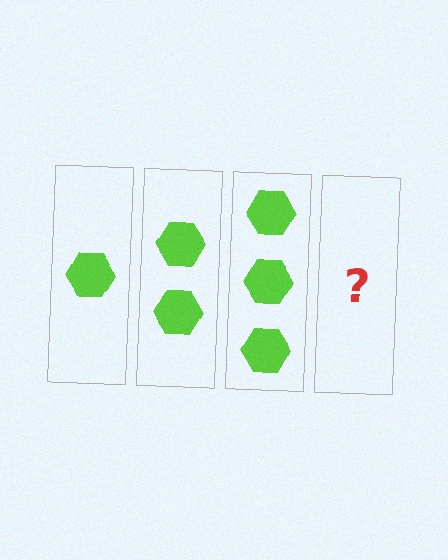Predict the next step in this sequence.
The next step is 4 hexagons.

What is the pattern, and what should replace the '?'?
The pattern is that each step adds one more hexagon. The '?' should be 4 hexagons.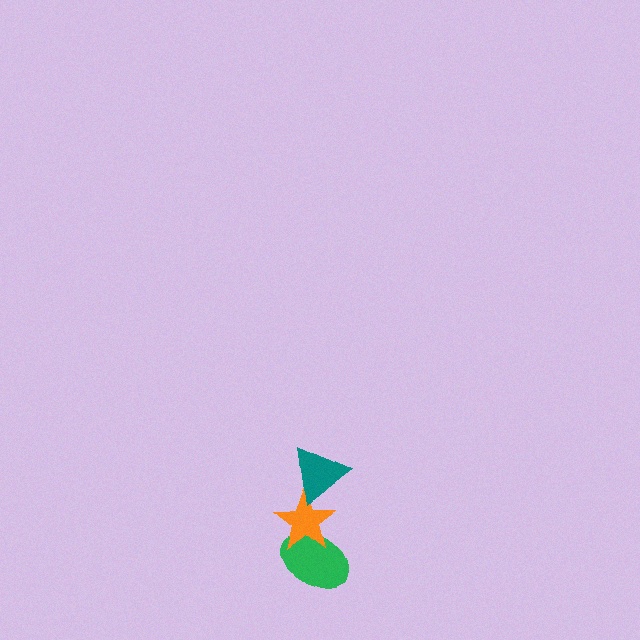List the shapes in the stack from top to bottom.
From top to bottom: the teal triangle, the orange star, the green ellipse.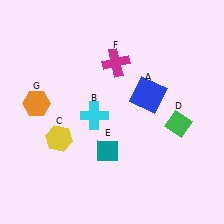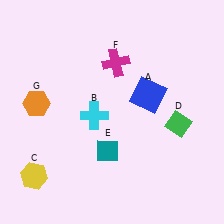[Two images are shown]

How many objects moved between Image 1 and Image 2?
1 object moved between the two images.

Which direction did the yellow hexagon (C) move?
The yellow hexagon (C) moved down.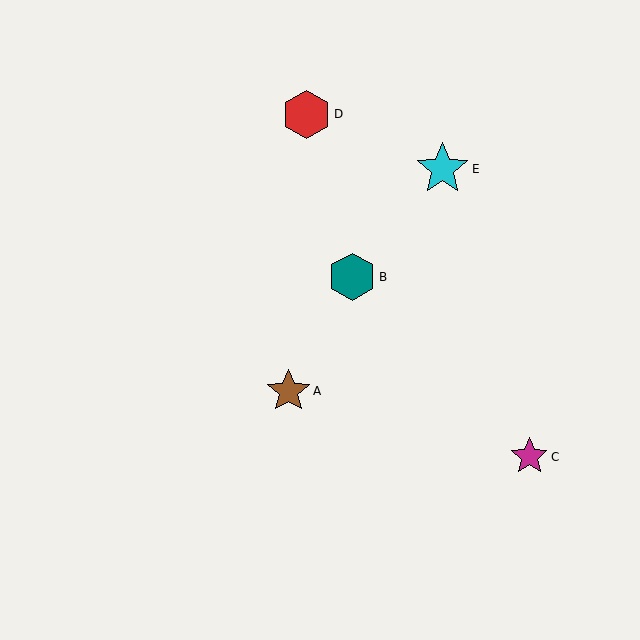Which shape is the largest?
The cyan star (labeled E) is the largest.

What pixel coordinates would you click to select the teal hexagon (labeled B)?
Click at (352, 277) to select the teal hexagon B.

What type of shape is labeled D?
Shape D is a red hexagon.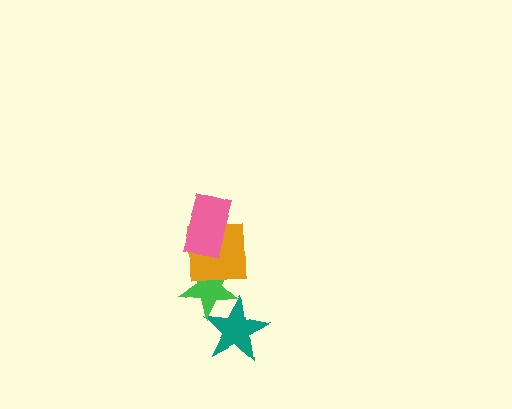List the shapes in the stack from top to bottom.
From top to bottom: the pink rectangle, the orange square, the green star, the teal star.